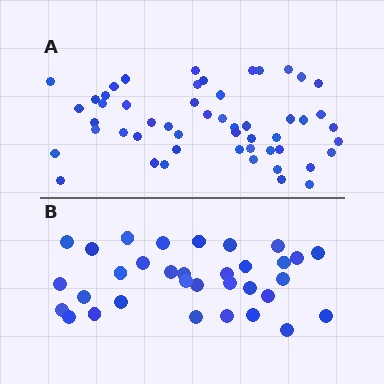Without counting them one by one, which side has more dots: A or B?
Region A (the top region) has more dots.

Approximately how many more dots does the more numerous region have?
Region A has approximately 20 more dots than region B.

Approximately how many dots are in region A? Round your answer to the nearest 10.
About 50 dots. (The exact count is 52, which rounds to 50.)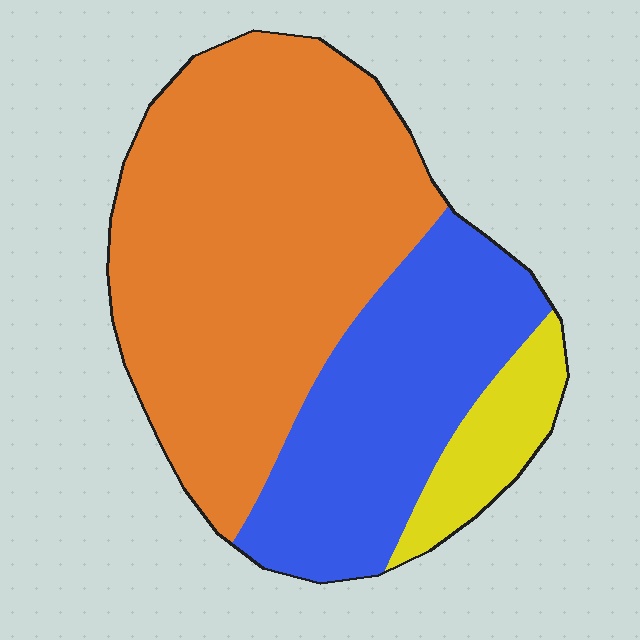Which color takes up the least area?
Yellow, at roughly 10%.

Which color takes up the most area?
Orange, at roughly 60%.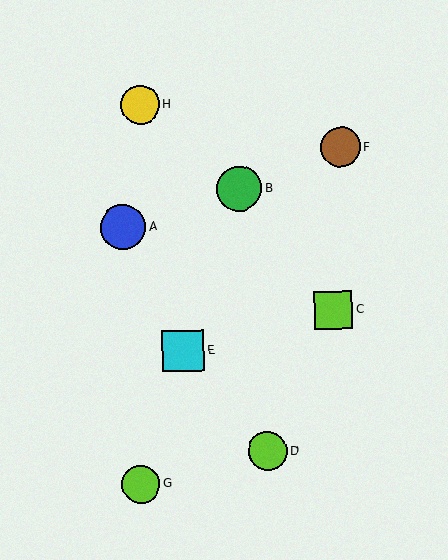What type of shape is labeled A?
Shape A is a blue circle.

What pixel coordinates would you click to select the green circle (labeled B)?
Click at (239, 189) to select the green circle B.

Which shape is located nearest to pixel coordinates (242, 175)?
The green circle (labeled B) at (239, 189) is nearest to that location.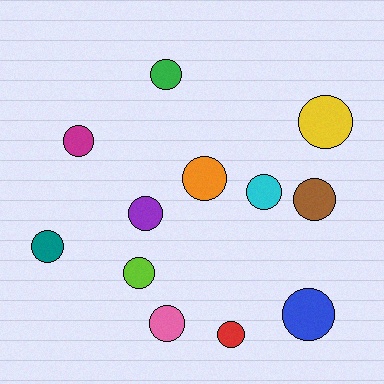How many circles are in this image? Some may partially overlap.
There are 12 circles.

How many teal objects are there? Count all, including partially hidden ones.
There is 1 teal object.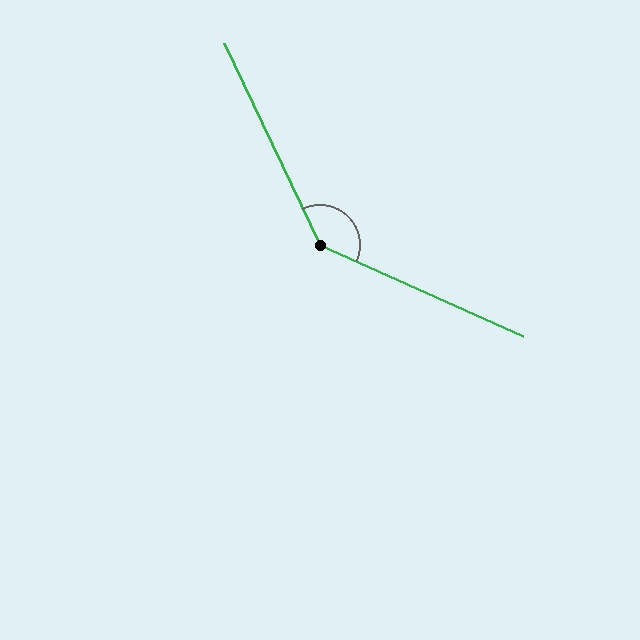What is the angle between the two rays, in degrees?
Approximately 140 degrees.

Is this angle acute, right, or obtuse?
It is obtuse.